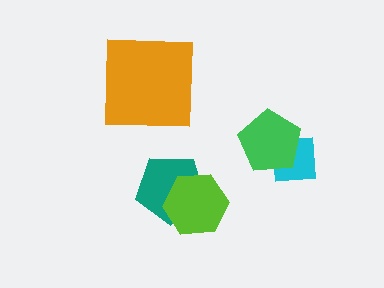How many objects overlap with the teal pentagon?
1 object overlaps with the teal pentagon.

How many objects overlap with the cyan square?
1 object overlaps with the cyan square.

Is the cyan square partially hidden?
Yes, it is partially covered by another shape.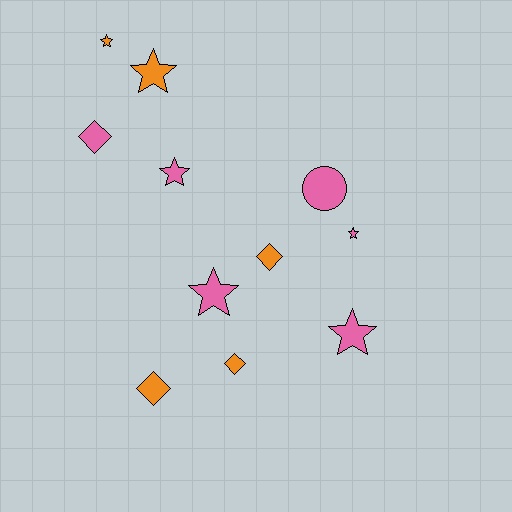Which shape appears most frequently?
Star, with 6 objects.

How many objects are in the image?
There are 11 objects.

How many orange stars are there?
There are 2 orange stars.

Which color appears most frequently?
Pink, with 6 objects.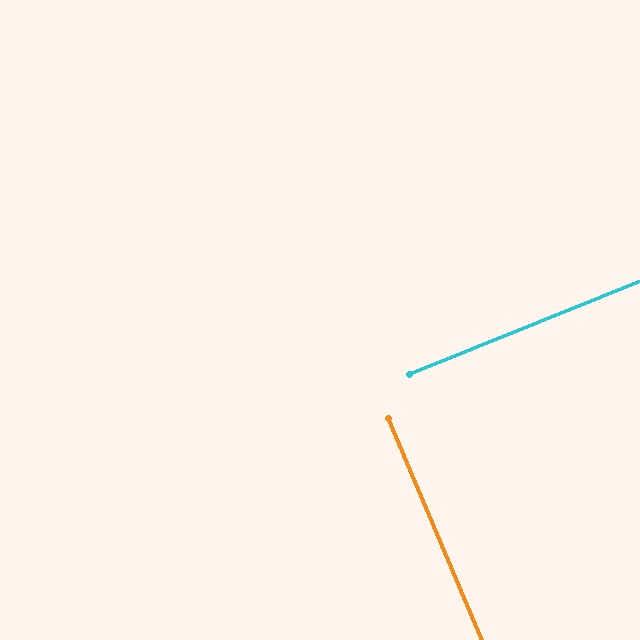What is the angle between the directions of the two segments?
Approximately 89 degrees.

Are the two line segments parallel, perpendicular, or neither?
Perpendicular — they meet at approximately 89°.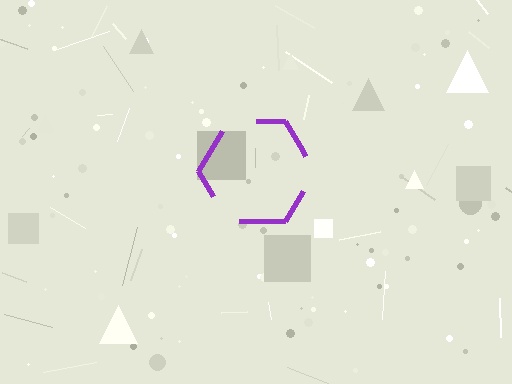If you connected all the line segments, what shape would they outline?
They would outline a hexagon.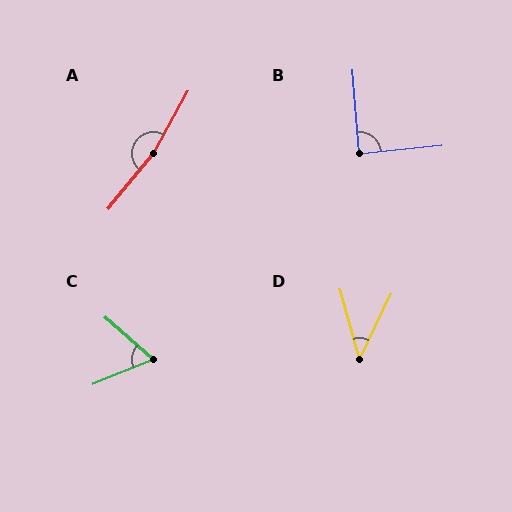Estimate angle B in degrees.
Approximately 89 degrees.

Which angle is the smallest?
D, at approximately 41 degrees.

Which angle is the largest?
A, at approximately 170 degrees.